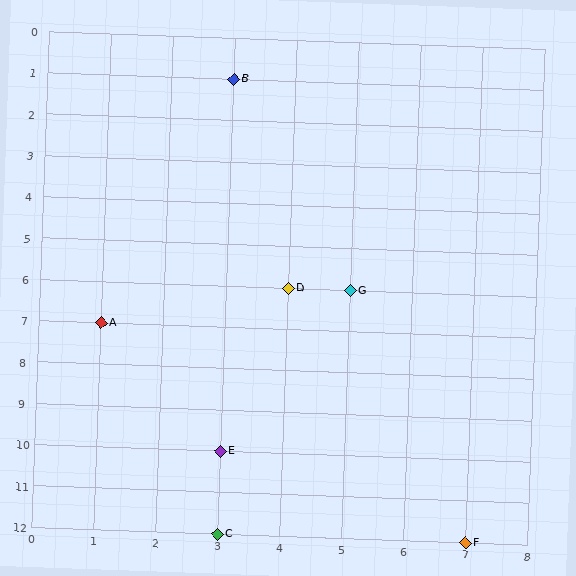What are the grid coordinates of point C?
Point C is at grid coordinates (3, 12).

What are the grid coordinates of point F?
Point F is at grid coordinates (7, 12).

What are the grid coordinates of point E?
Point E is at grid coordinates (3, 10).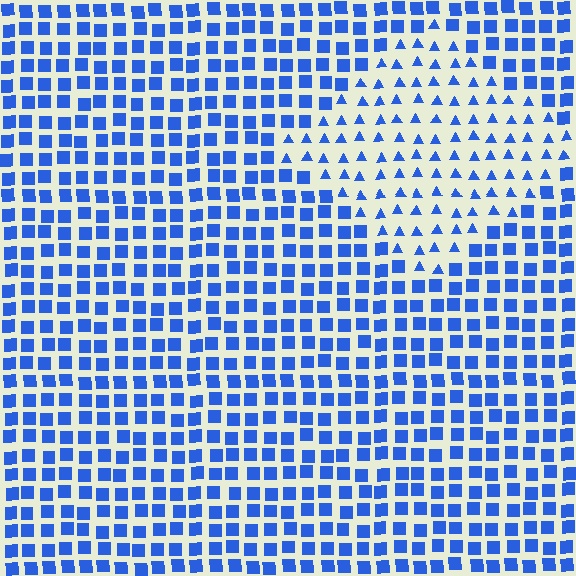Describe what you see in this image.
The image is filled with small blue elements arranged in a uniform grid. A diamond-shaped region contains triangles, while the surrounding area contains squares. The boundary is defined purely by the change in element shape.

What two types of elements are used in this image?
The image uses triangles inside the diamond region and squares outside it.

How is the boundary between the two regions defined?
The boundary is defined by a change in element shape: triangles inside vs. squares outside. All elements share the same color and spacing.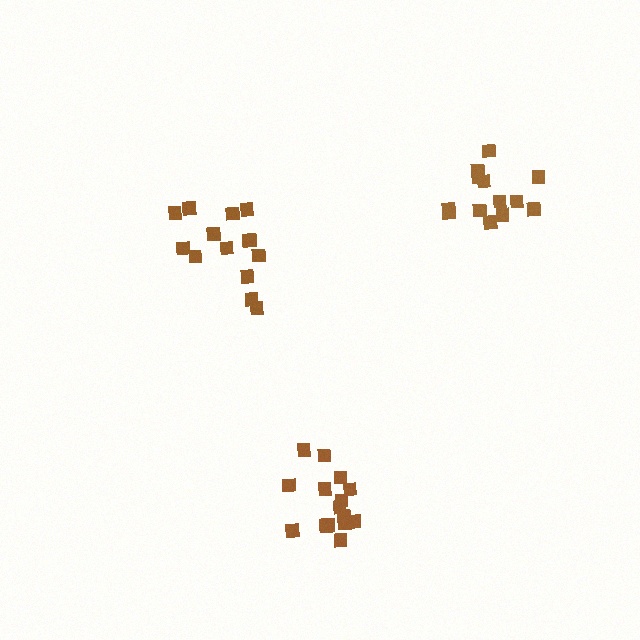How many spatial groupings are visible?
There are 3 spatial groupings.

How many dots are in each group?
Group 1: 15 dots, Group 2: 14 dots, Group 3: 13 dots (42 total).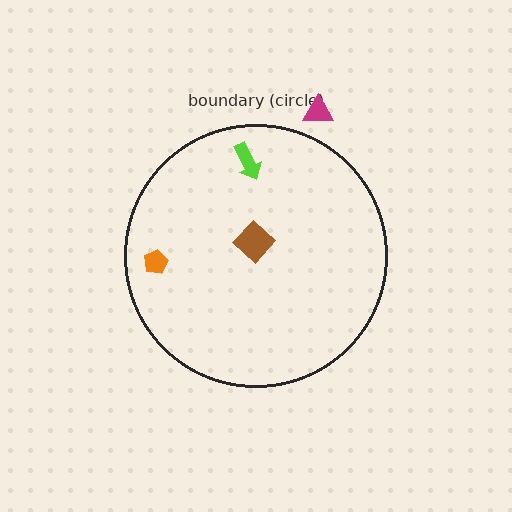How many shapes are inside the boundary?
3 inside, 1 outside.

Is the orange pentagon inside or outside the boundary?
Inside.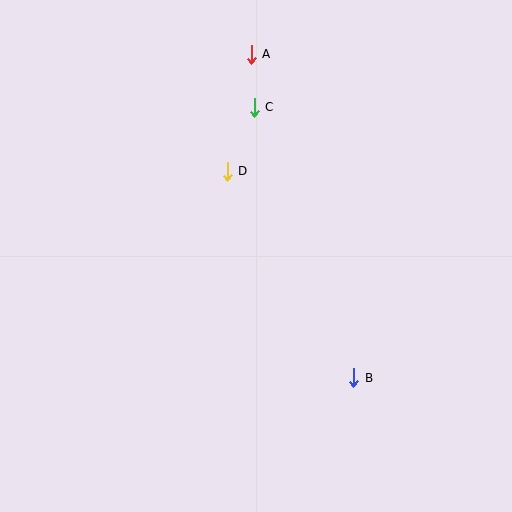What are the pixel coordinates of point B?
Point B is at (354, 378).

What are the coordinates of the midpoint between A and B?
The midpoint between A and B is at (303, 216).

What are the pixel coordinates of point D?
Point D is at (227, 171).